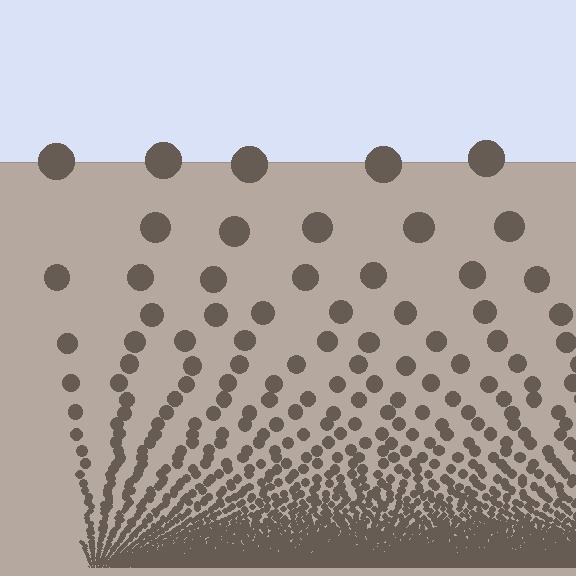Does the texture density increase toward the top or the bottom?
Density increases toward the bottom.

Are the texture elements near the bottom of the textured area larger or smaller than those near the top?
Smaller. The gradient is inverted — elements near the bottom are smaller and denser.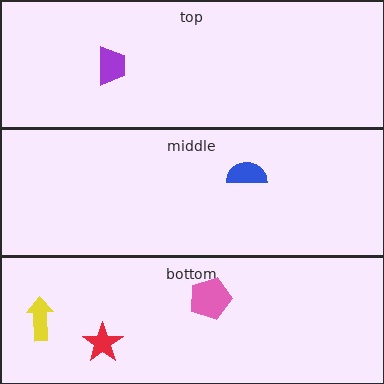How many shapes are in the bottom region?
3.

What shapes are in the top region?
The purple trapezoid.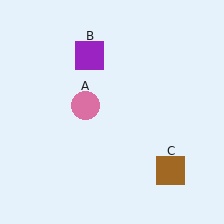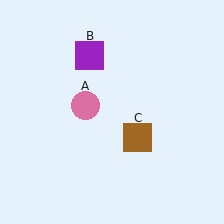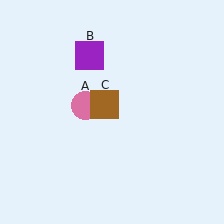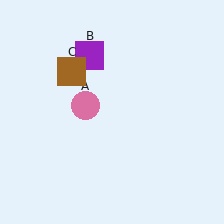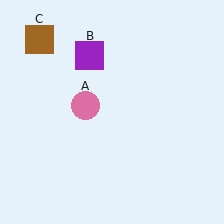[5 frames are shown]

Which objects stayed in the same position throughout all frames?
Pink circle (object A) and purple square (object B) remained stationary.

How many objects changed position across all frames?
1 object changed position: brown square (object C).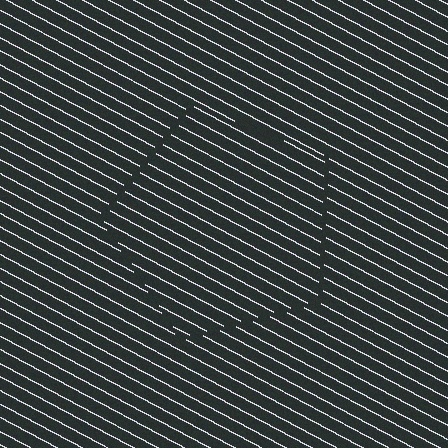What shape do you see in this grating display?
An illusory pentagon. The interior of the shape contains the same grating, shifted by half a period — the contour is defined by the phase discontinuity where line-ends from the inner and outer gratings abut.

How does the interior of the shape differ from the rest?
The interior of the shape contains the same grating, shifted by half a period — the contour is defined by the phase discontinuity where line-ends from the inner and outer gratings abut.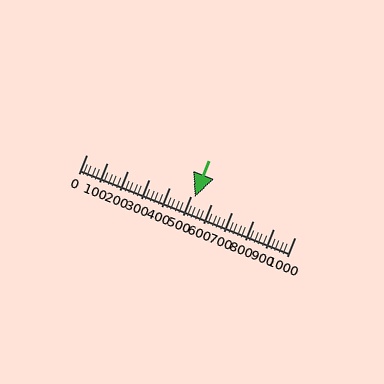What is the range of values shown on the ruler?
The ruler shows values from 0 to 1000.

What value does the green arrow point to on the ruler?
The green arrow points to approximately 520.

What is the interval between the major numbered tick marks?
The major tick marks are spaced 100 units apart.